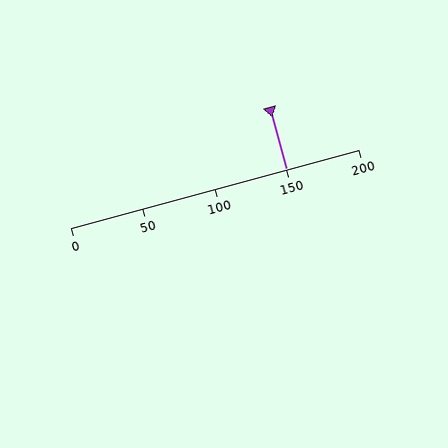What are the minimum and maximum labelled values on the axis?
The axis runs from 0 to 200.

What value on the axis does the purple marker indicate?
The marker indicates approximately 150.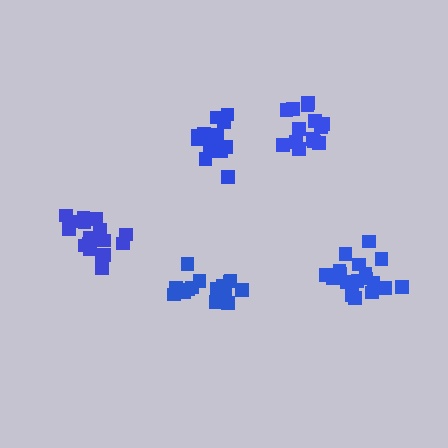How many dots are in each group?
Group 1: 19 dots, Group 2: 17 dots, Group 3: 18 dots, Group 4: 14 dots, Group 5: 16 dots (84 total).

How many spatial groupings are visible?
There are 5 spatial groupings.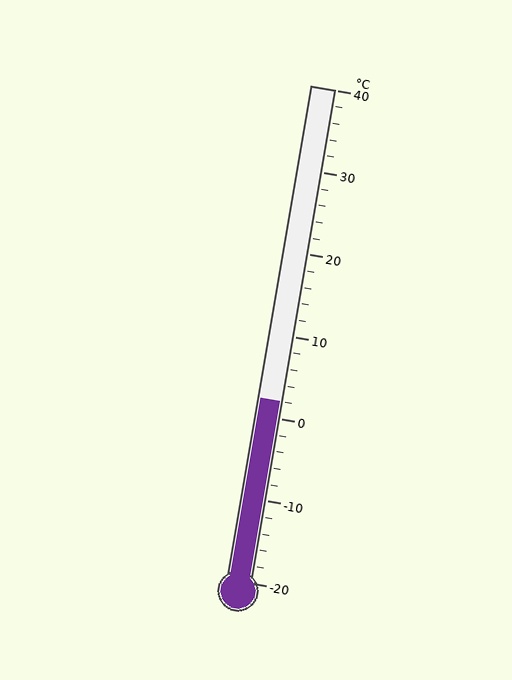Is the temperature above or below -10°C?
The temperature is above -10°C.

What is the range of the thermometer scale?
The thermometer scale ranges from -20°C to 40°C.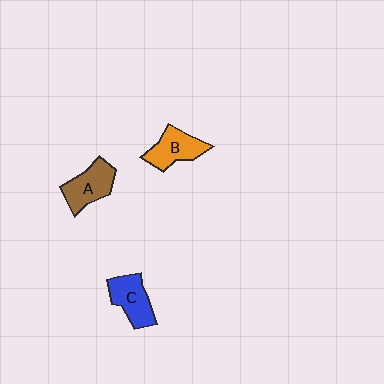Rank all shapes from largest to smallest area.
From largest to smallest: A (brown), C (blue), B (orange).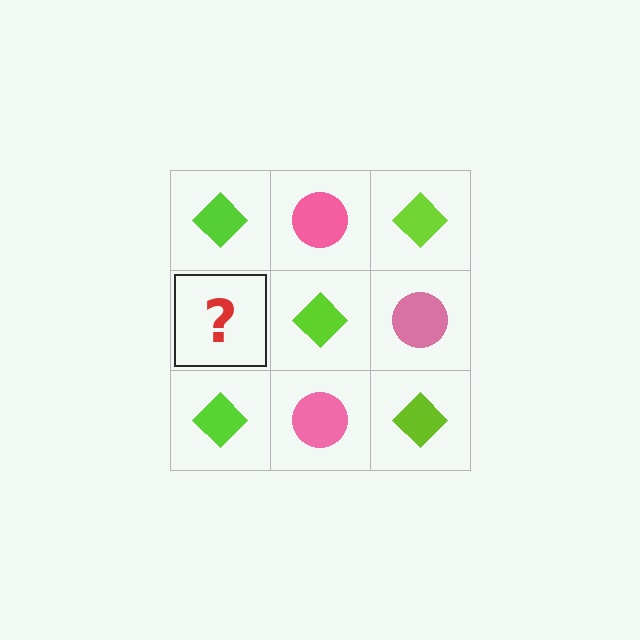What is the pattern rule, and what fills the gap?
The rule is that it alternates lime diamond and pink circle in a checkerboard pattern. The gap should be filled with a pink circle.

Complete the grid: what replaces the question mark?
The question mark should be replaced with a pink circle.